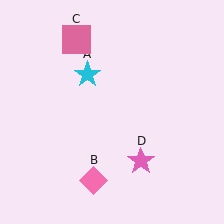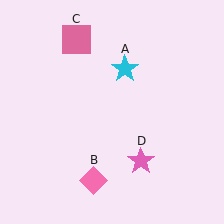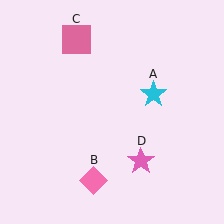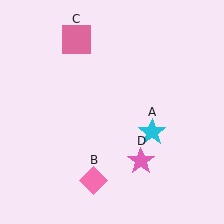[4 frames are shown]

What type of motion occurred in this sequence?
The cyan star (object A) rotated clockwise around the center of the scene.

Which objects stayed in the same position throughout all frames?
Pink diamond (object B) and pink square (object C) and pink star (object D) remained stationary.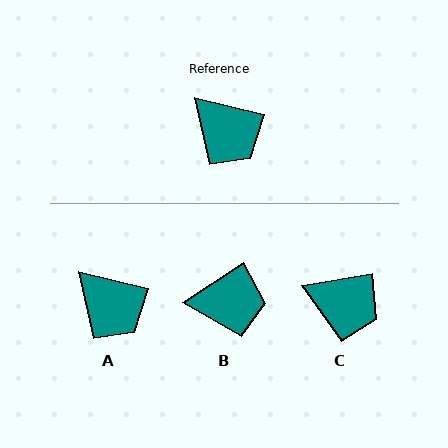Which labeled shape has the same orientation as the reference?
A.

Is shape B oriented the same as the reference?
No, it is off by about 47 degrees.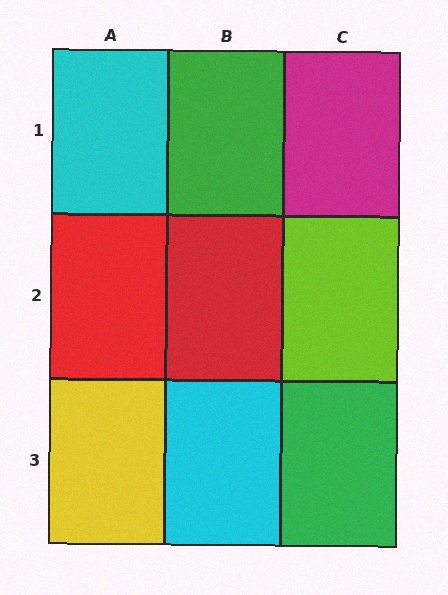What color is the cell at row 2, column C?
Lime.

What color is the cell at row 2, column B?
Red.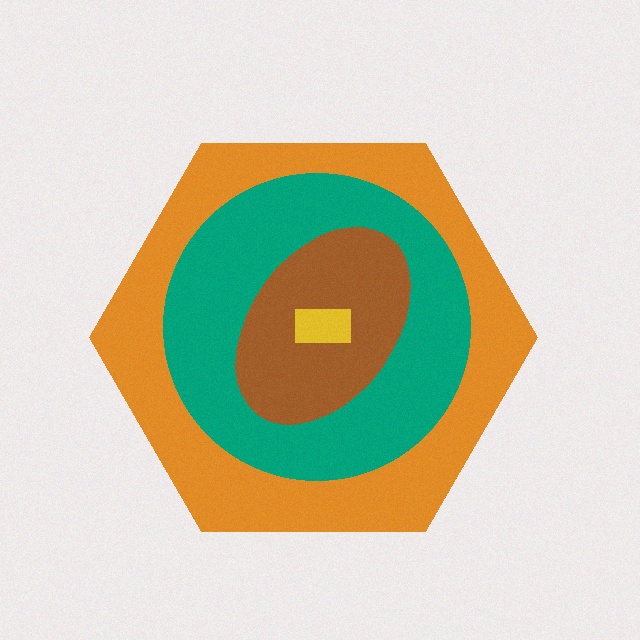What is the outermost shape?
The orange hexagon.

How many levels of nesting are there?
4.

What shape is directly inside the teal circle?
The brown ellipse.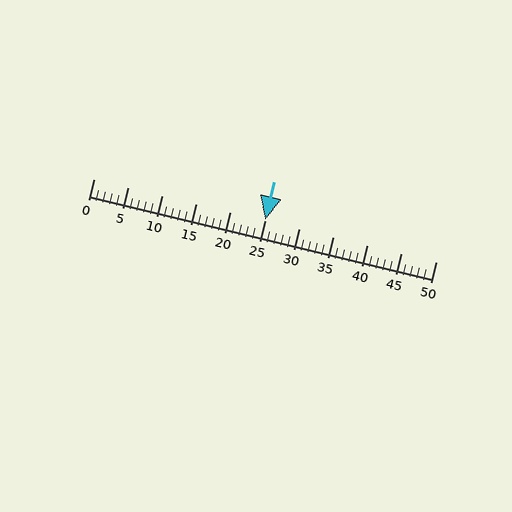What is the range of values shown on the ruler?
The ruler shows values from 0 to 50.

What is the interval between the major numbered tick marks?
The major tick marks are spaced 5 units apart.